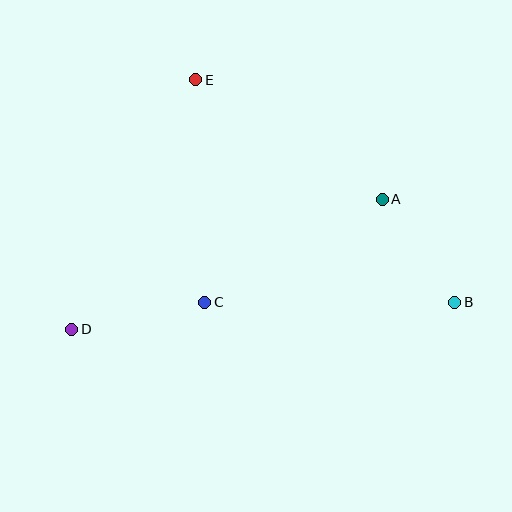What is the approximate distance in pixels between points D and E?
The distance between D and E is approximately 278 pixels.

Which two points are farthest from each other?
Points B and D are farthest from each other.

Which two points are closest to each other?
Points A and B are closest to each other.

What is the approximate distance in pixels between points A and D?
The distance between A and D is approximately 336 pixels.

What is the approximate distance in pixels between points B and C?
The distance between B and C is approximately 250 pixels.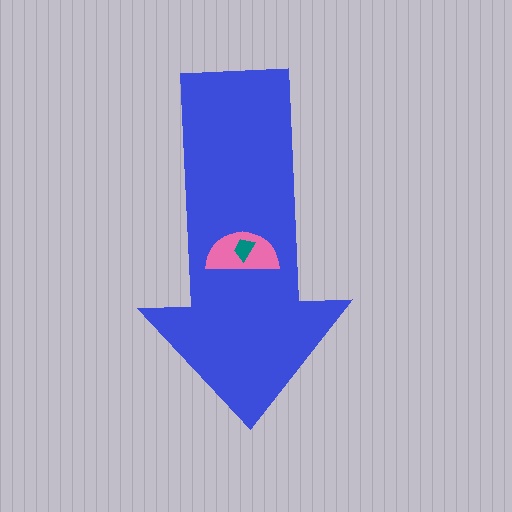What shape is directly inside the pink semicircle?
The teal trapezoid.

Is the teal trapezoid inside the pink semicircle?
Yes.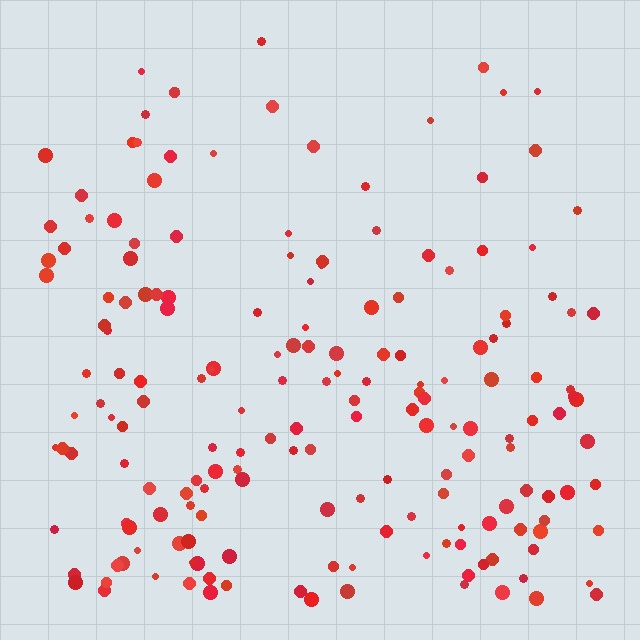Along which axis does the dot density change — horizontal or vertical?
Vertical.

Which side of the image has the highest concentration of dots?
The bottom.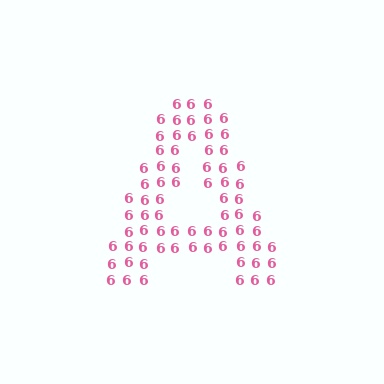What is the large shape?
The large shape is the letter A.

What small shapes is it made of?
It is made of small digit 6's.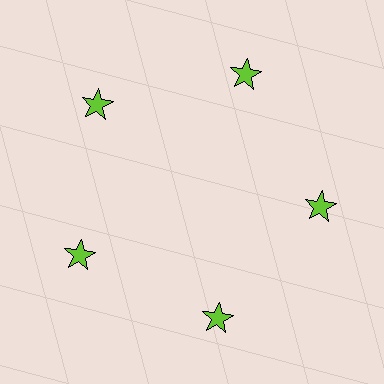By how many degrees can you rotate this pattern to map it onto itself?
The pattern maps onto itself every 72 degrees of rotation.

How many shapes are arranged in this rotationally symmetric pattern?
There are 5 shapes, arranged in 5 groups of 1.